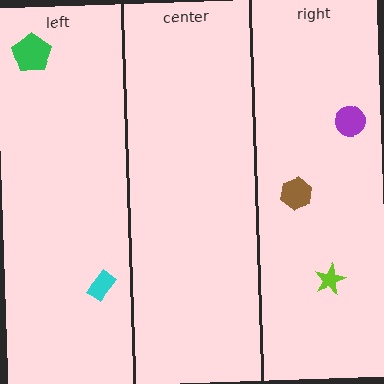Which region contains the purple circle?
The right region.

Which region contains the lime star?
The right region.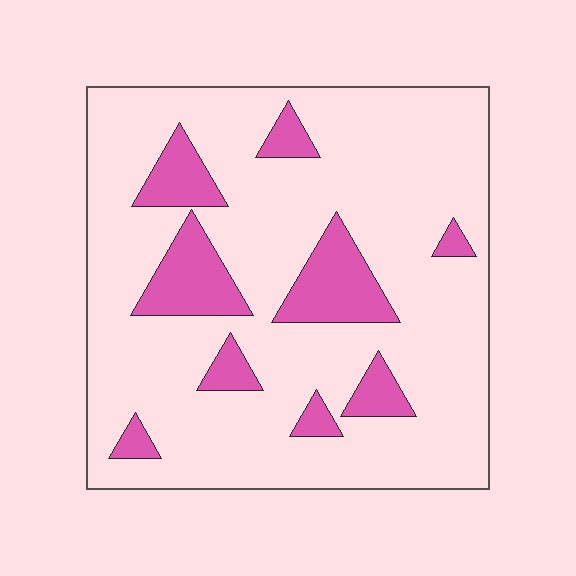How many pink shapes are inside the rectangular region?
9.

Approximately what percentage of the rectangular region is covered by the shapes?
Approximately 15%.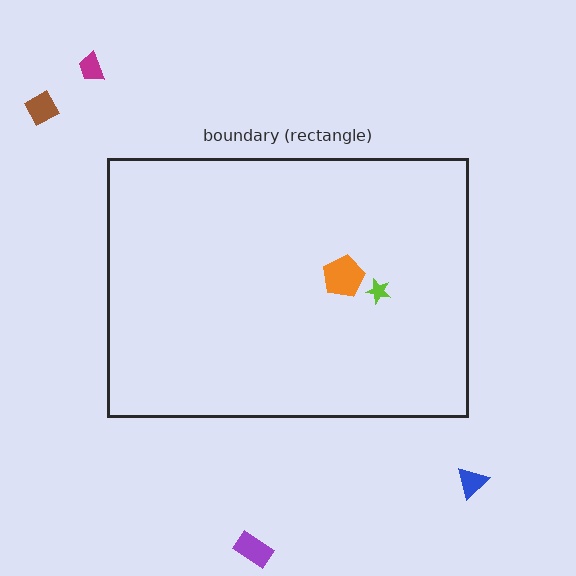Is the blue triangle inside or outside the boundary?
Outside.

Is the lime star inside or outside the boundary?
Inside.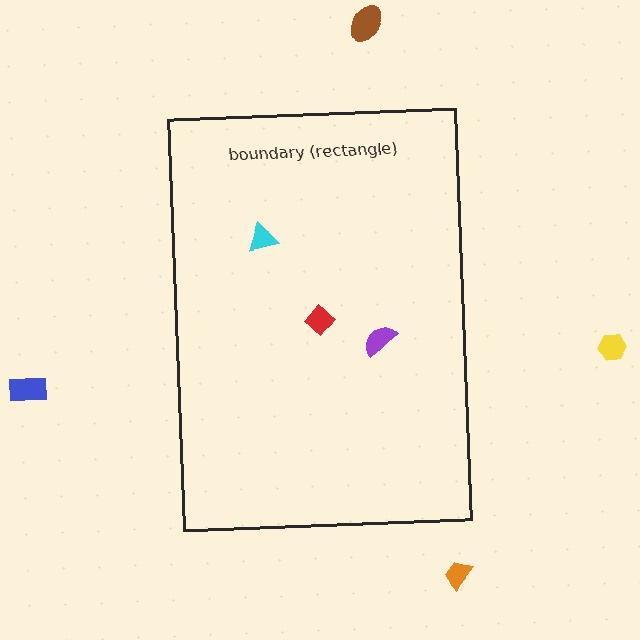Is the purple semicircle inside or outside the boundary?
Inside.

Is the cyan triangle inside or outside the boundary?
Inside.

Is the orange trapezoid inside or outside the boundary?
Outside.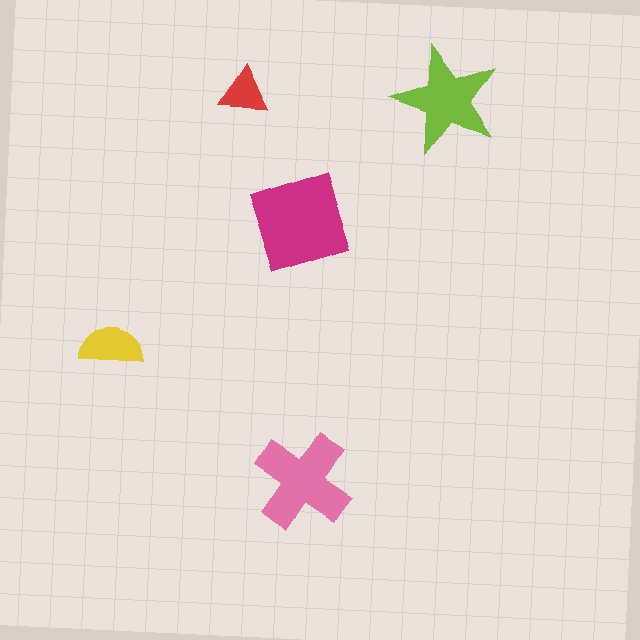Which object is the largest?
The magenta square.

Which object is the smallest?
The red triangle.